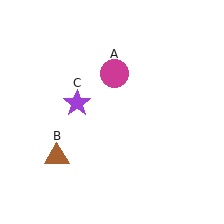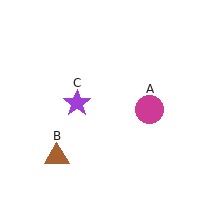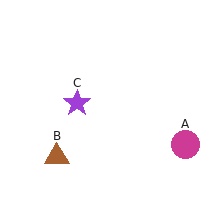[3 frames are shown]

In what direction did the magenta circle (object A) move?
The magenta circle (object A) moved down and to the right.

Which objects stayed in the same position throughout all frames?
Brown triangle (object B) and purple star (object C) remained stationary.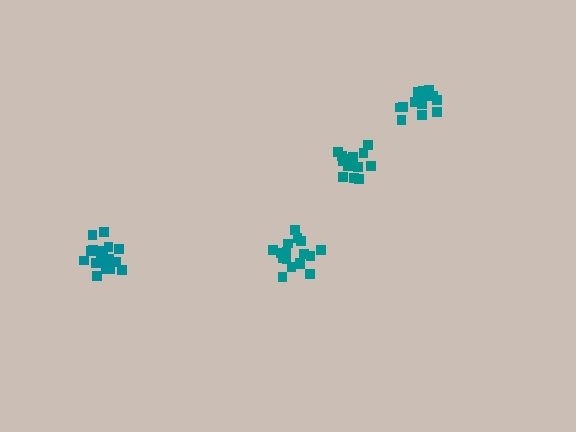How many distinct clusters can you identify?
There are 4 distinct clusters.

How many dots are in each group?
Group 1: 17 dots, Group 2: 14 dots, Group 3: 20 dots, Group 4: 15 dots (66 total).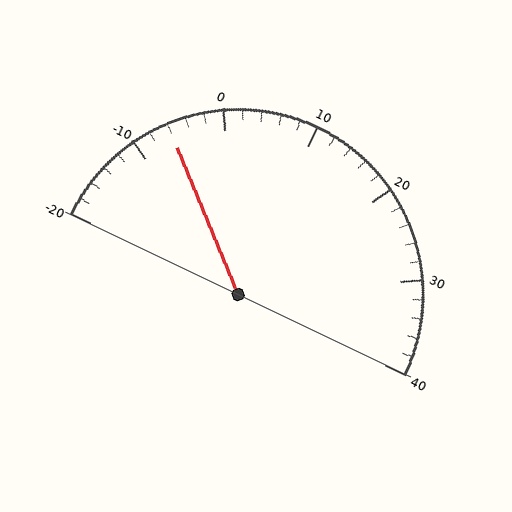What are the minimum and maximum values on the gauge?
The gauge ranges from -20 to 40.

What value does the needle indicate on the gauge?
The needle indicates approximately -6.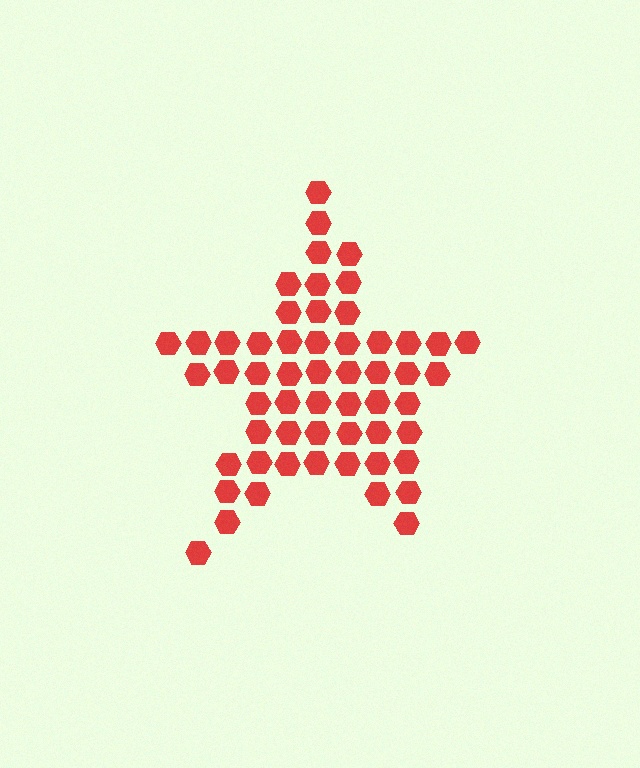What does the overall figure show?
The overall figure shows a star.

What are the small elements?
The small elements are hexagons.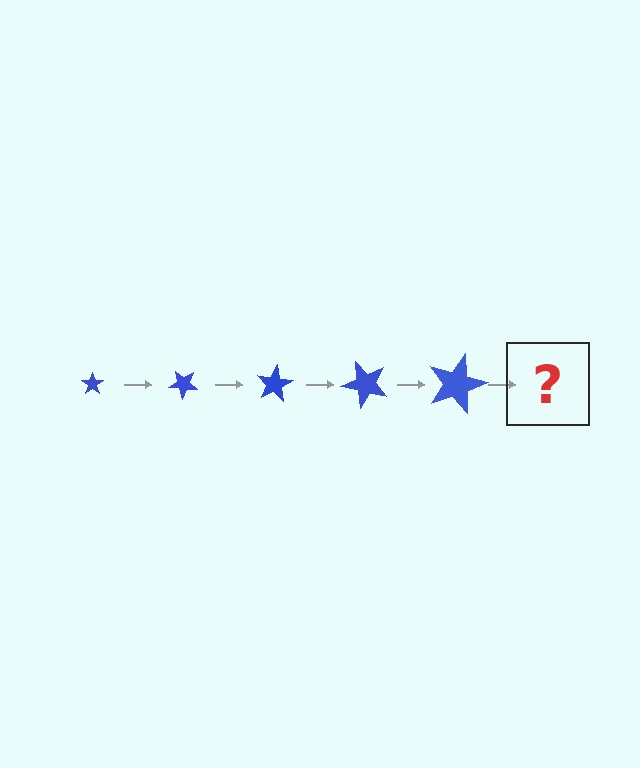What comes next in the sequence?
The next element should be a star, larger than the previous one and rotated 200 degrees from the start.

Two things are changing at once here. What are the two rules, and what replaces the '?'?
The two rules are that the star grows larger each step and it rotates 40 degrees each step. The '?' should be a star, larger than the previous one and rotated 200 degrees from the start.